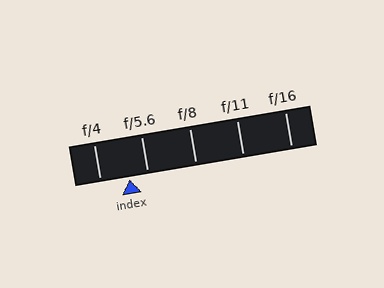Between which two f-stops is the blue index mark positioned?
The index mark is between f/4 and f/5.6.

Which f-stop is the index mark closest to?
The index mark is closest to f/5.6.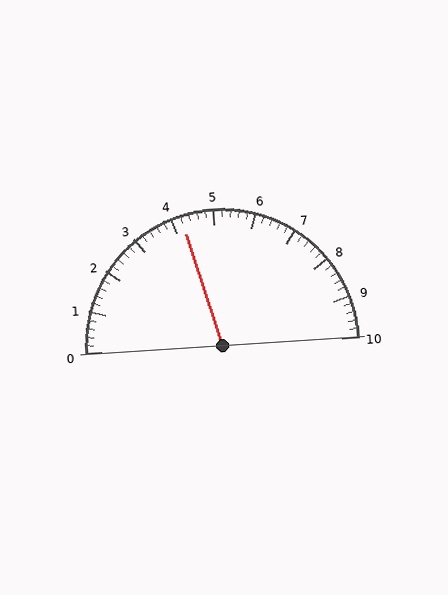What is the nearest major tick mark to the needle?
The nearest major tick mark is 4.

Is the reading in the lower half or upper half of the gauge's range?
The reading is in the lower half of the range (0 to 10).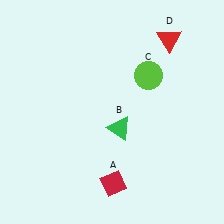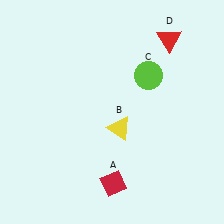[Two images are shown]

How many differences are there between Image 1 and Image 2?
There is 1 difference between the two images.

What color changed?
The triangle (B) changed from green in Image 1 to yellow in Image 2.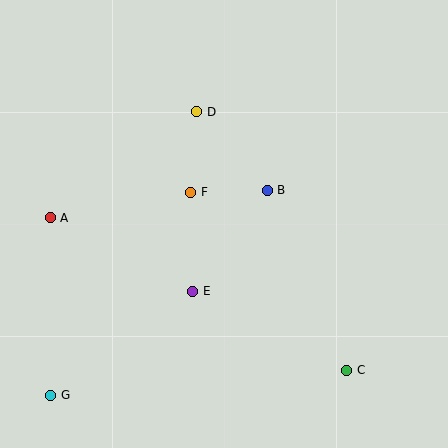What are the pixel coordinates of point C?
Point C is at (347, 370).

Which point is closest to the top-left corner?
Point A is closest to the top-left corner.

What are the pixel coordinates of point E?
Point E is at (193, 291).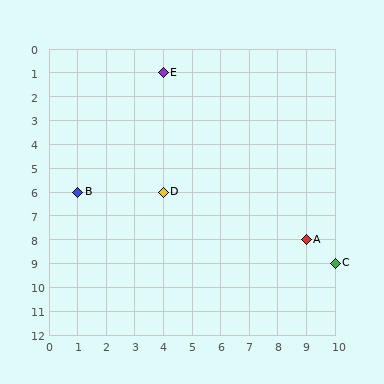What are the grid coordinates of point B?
Point B is at grid coordinates (1, 6).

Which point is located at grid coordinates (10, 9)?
Point C is at (10, 9).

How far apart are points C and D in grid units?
Points C and D are 6 columns and 3 rows apart (about 6.7 grid units diagonally).